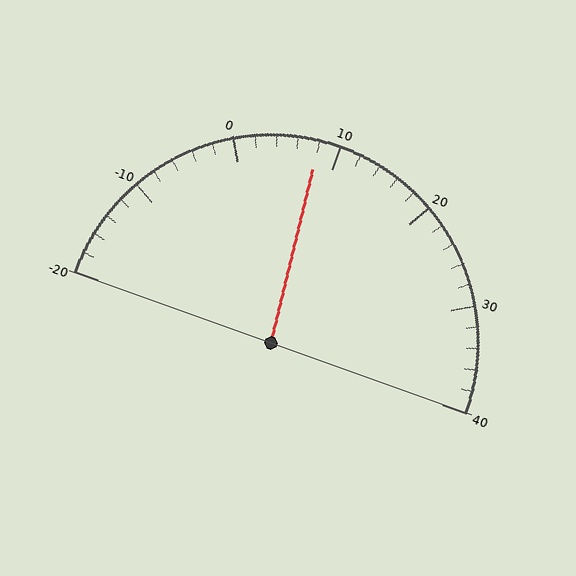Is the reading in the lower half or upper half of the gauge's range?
The reading is in the lower half of the range (-20 to 40).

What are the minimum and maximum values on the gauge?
The gauge ranges from -20 to 40.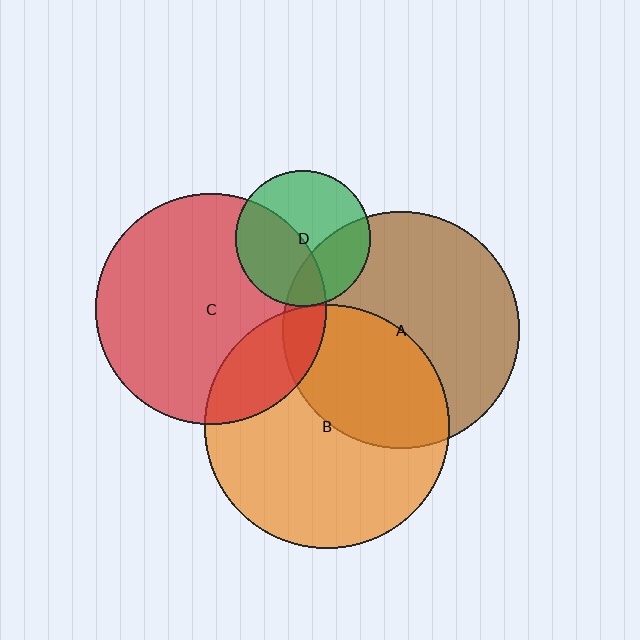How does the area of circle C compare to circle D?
Approximately 2.9 times.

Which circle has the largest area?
Circle B (orange).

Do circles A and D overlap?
Yes.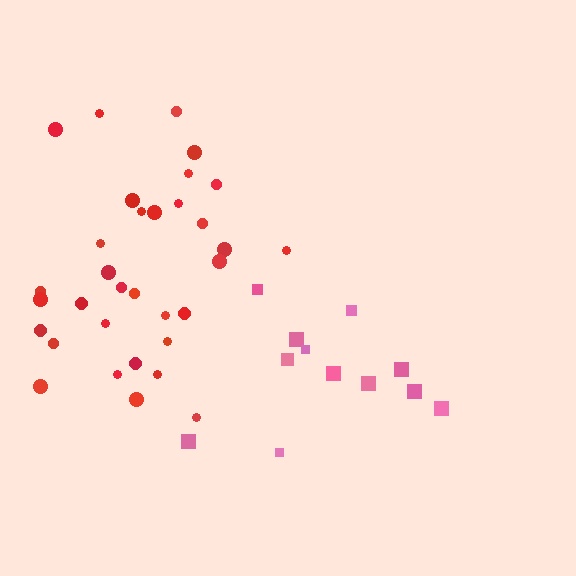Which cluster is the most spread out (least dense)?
Pink.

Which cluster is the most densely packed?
Red.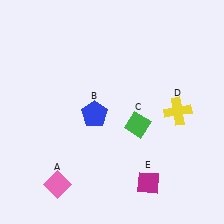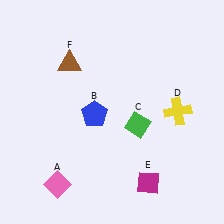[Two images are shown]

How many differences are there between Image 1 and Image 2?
There is 1 difference between the two images.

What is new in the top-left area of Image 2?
A brown triangle (F) was added in the top-left area of Image 2.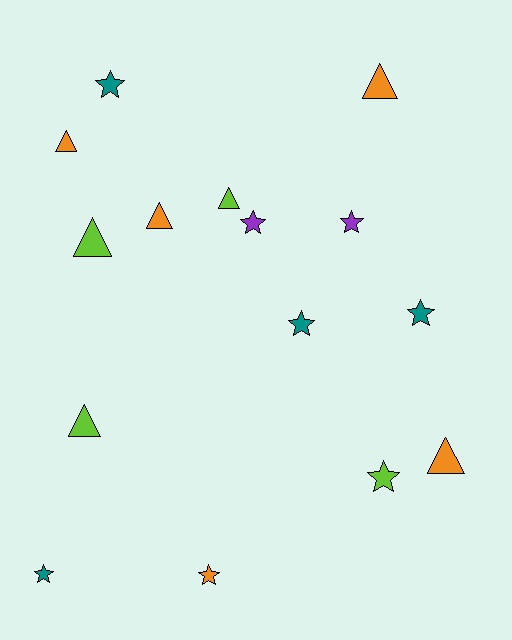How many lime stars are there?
There is 1 lime star.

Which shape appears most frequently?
Star, with 8 objects.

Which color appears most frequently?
Orange, with 5 objects.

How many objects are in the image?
There are 15 objects.